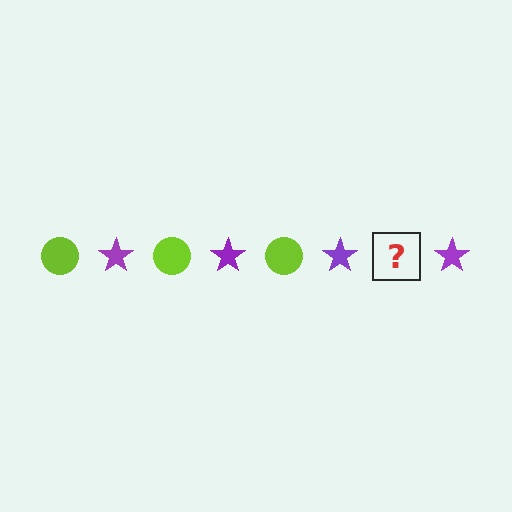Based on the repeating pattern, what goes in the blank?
The blank should be a lime circle.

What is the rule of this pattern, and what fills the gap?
The rule is that the pattern alternates between lime circle and purple star. The gap should be filled with a lime circle.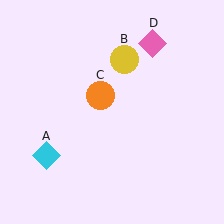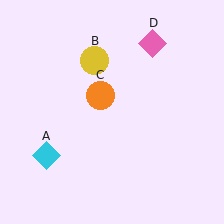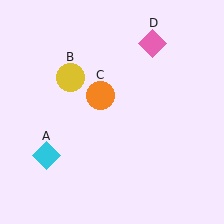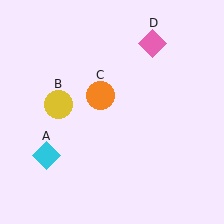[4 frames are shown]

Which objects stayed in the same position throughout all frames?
Cyan diamond (object A) and orange circle (object C) and pink diamond (object D) remained stationary.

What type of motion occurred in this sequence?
The yellow circle (object B) rotated counterclockwise around the center of the scene.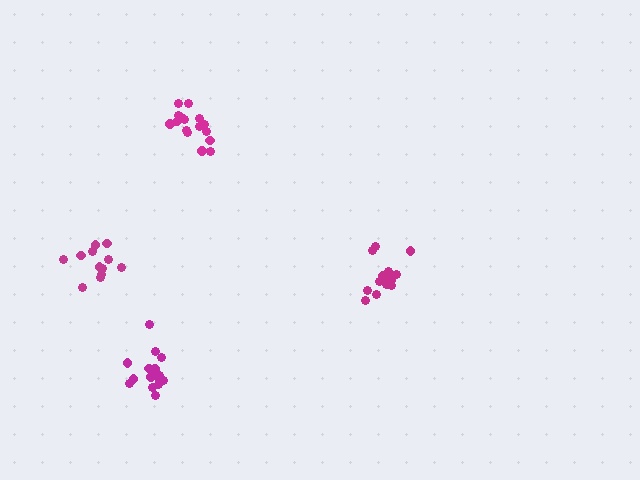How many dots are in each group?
Group 1: 16 dots, Group 2: 12 dots, Group 3: 16 dots, Group 4: 17 dots (61 total).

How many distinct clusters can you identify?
There are 4 distinct clusters.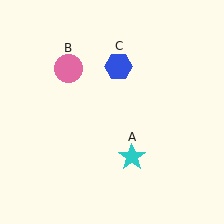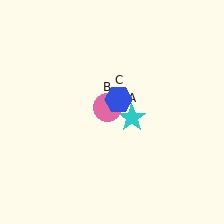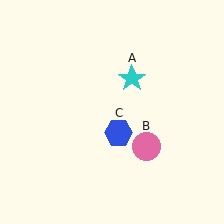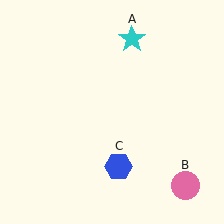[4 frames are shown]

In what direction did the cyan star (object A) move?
The cyan star (object A) moved up.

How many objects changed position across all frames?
3 objects changed position: cyan star (object A), pink circle (object B), blue hexagon (object C).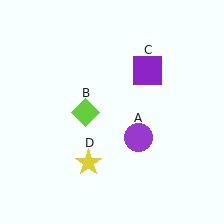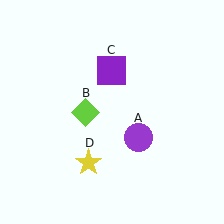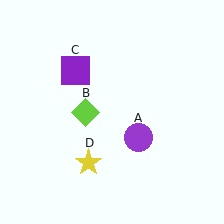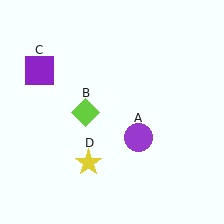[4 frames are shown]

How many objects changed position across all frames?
1 object changed position: purple square (object C).